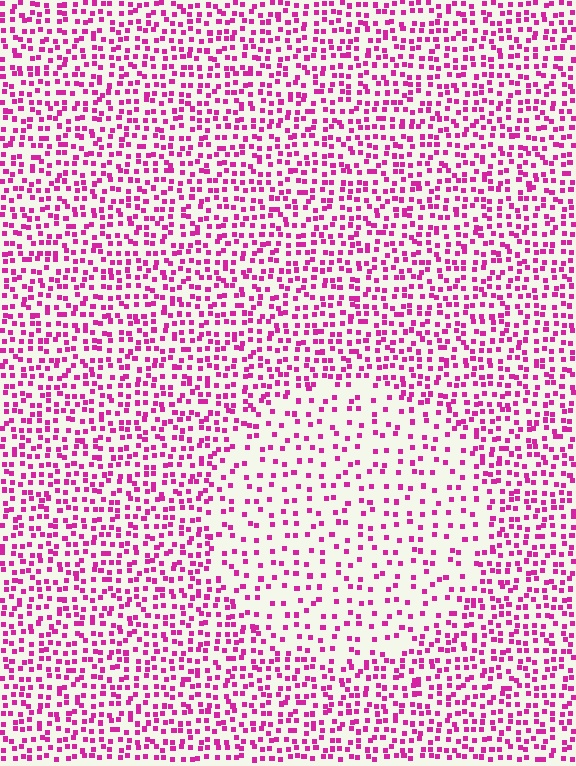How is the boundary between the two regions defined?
The boundary is defined by a change in element density (approximately 2.0x ratio). All elements are the same color, size, and shape.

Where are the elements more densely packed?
The elements are more densely packed outside the circle boundary.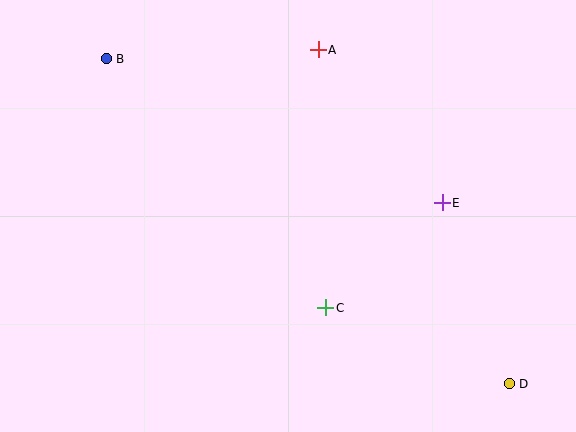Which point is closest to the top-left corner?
Point B is closest to the top-left corner.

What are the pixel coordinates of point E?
Point E is at (442, 203).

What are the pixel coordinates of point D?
Point D is at (509, 384).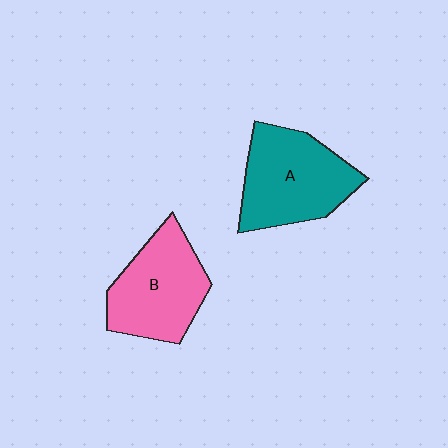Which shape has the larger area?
Shape A (teal).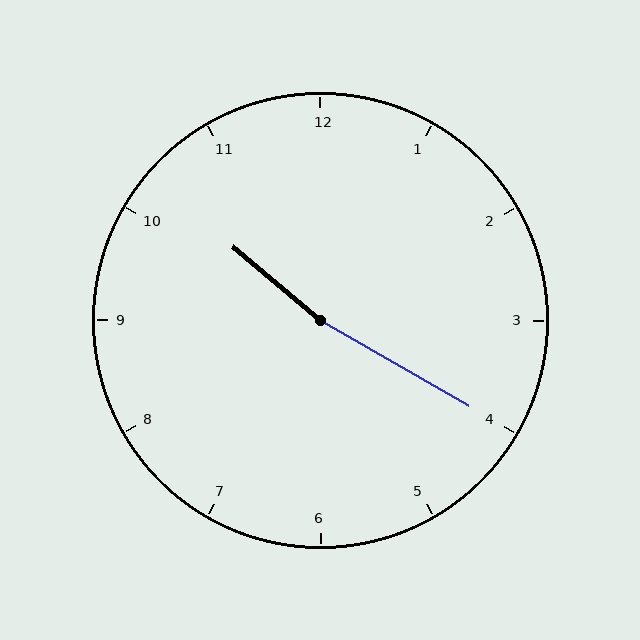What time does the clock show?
10:20.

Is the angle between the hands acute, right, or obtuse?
It is obtuse.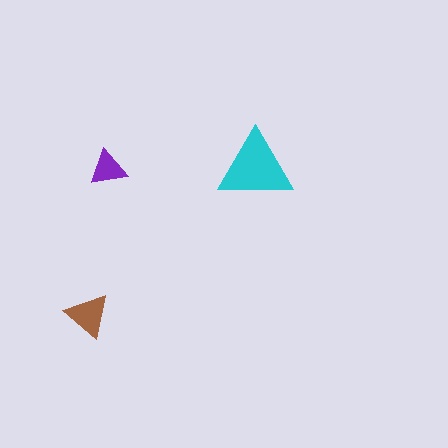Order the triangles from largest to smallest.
the cyan one, the brown one, the purple one.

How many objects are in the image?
There are 3 objects in the image.